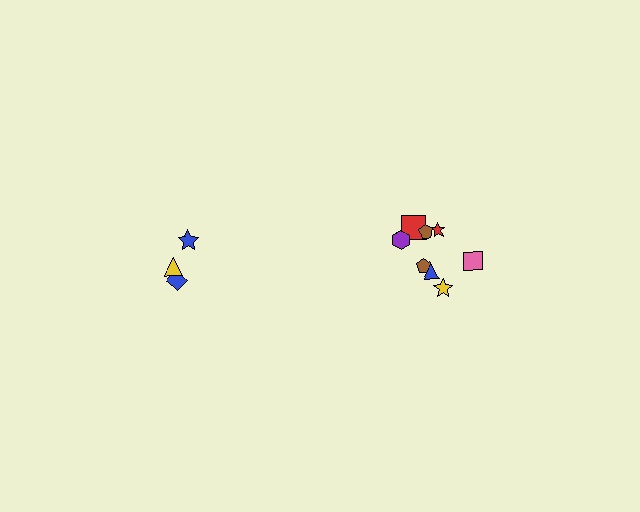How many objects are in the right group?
There are 8 objects.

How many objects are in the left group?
There are 3 objects.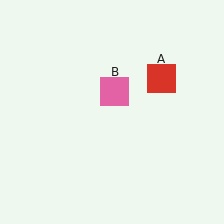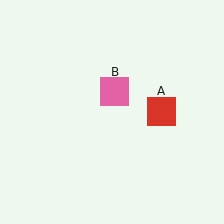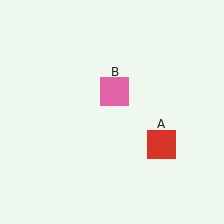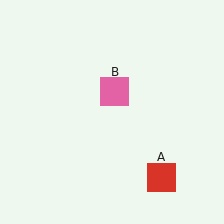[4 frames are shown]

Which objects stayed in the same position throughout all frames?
Pink square (object B) remained stationary.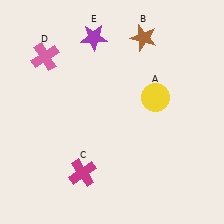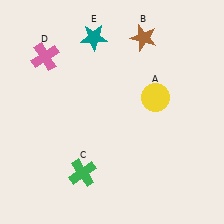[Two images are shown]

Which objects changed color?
C changed from magenta to green. E changed from purple to teal.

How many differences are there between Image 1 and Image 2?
There are 2 differences between the two images.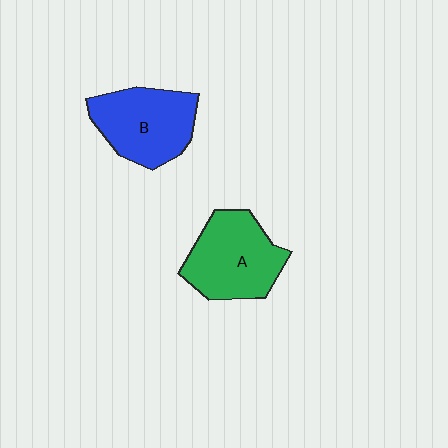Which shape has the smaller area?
Shape B (blue).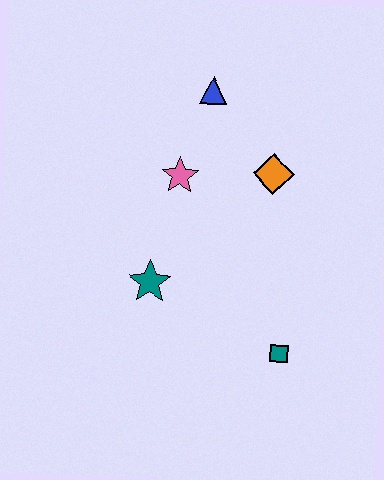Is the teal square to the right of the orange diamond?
Yes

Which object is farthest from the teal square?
The blue triangle is farthest from the teal square.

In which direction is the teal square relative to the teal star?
The teal square is to the right of the teal star.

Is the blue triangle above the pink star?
Yes